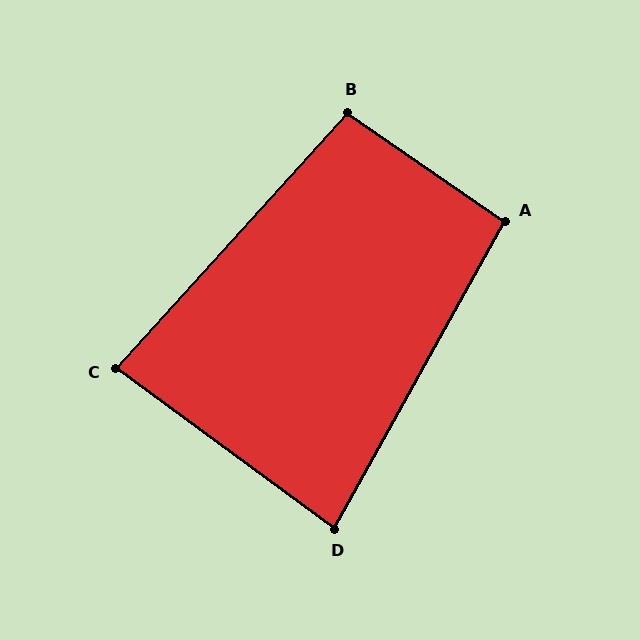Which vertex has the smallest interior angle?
D, at approximately 83 degrees.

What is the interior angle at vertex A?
Approximately 96 degrees (obtuse).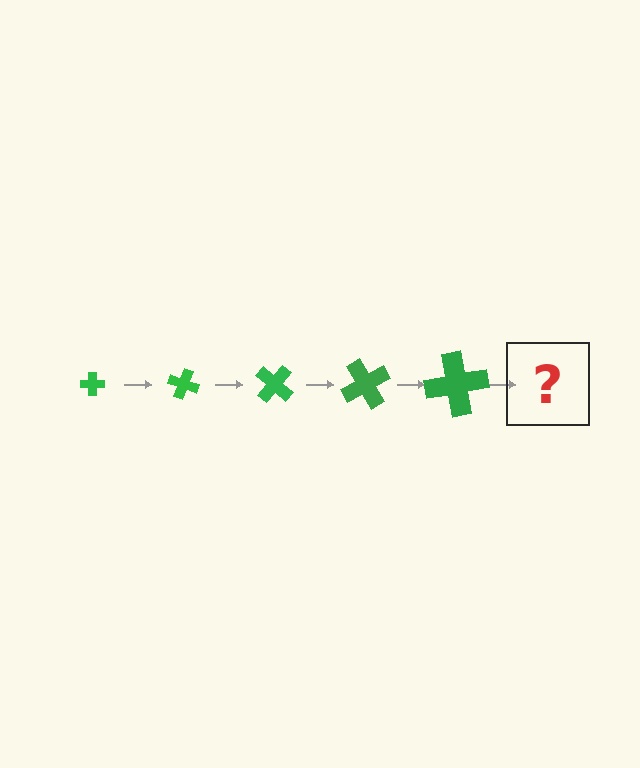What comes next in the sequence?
The next element should be a cross, larger than the previous one and rotated 100 degrees from the start.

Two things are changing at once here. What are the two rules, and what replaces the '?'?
The two rules are that the cross grows larger each step and it rotates 20 degrees each step. The '?' should be a cross, larger than the previous one and rotated 100 degrees from the start.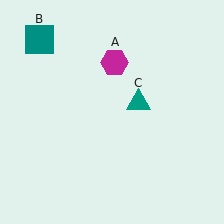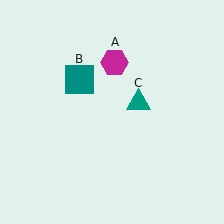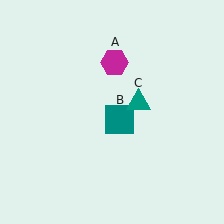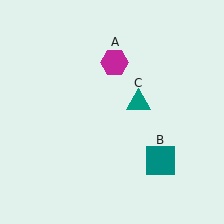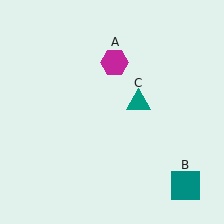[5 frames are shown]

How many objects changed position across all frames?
1 object changed position: teal square (object B).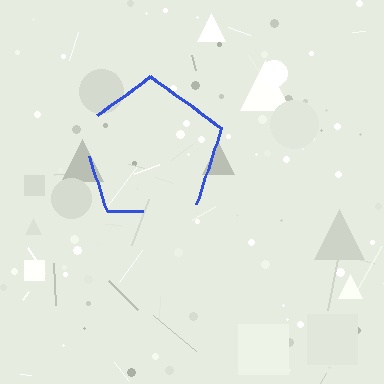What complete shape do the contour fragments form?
The contour fragments form a pentagon.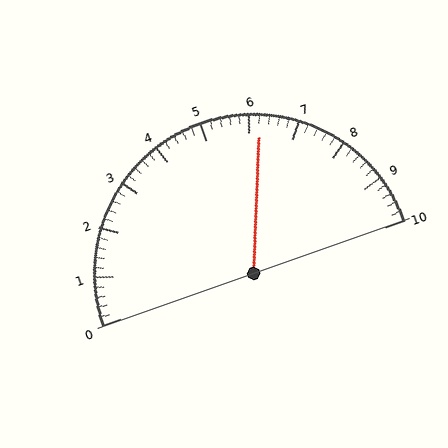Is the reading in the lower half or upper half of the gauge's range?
The reading is in the upper half of the range (0 to 10).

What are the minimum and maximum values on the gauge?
The gauge ranges from 0 to 10.